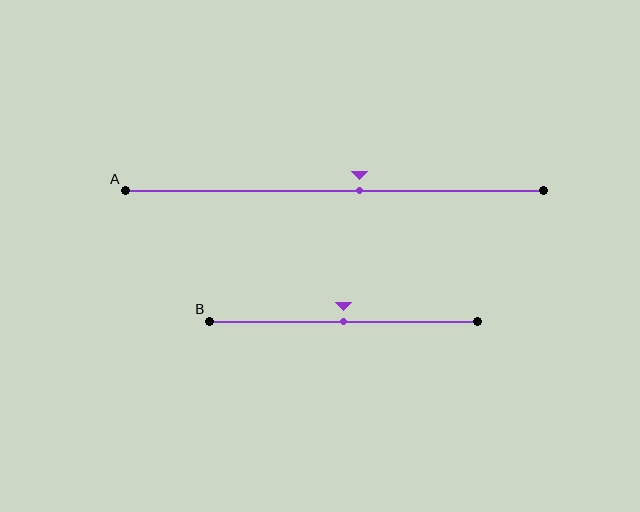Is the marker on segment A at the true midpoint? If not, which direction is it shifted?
No, the marker on segment A is shifted to the right by about 6% of the segment length.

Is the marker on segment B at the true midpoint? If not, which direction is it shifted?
Yes, the marker on segment B is at the true midpoint.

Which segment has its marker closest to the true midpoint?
Segment B has its marker closest to the true midpoint.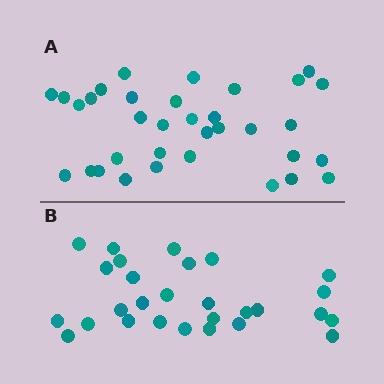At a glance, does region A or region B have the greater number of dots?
Region A (the top region) has more dots.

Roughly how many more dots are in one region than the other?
Region A has about 6 more dots than region B.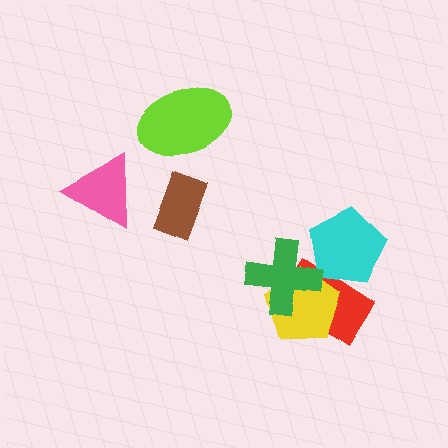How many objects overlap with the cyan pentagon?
2 objects overlap with the cyan pentagon.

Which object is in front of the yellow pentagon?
The green cross is in front of the yellow pentagon.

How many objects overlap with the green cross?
3 objects overlap with the green cross.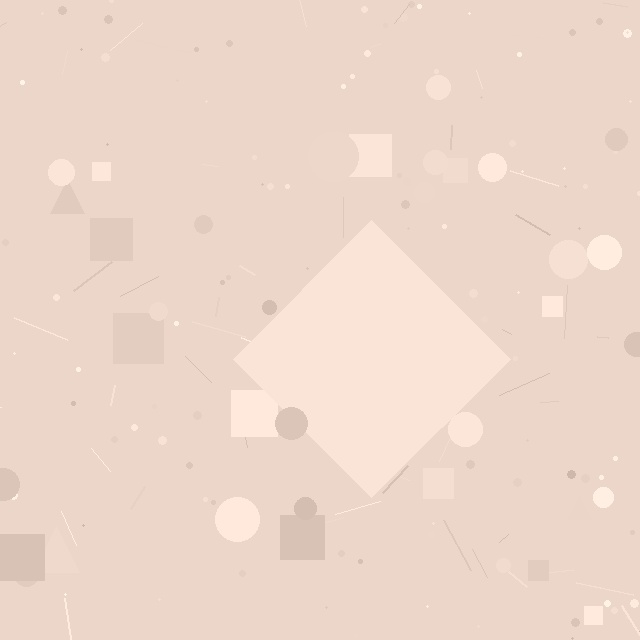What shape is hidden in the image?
A diamond is hidden in the image.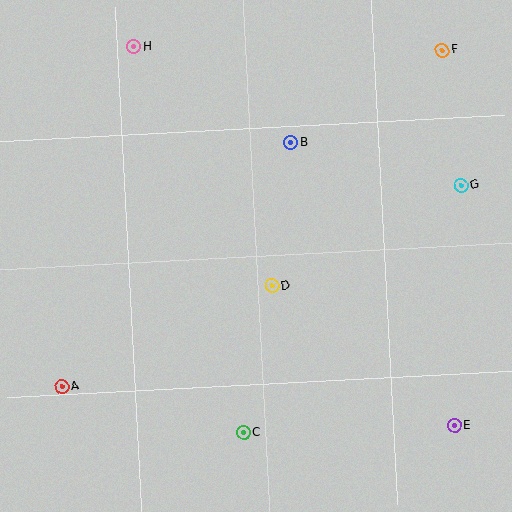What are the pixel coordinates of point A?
Point A is at (62, 386).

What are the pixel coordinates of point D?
Point D is at (272, 286).